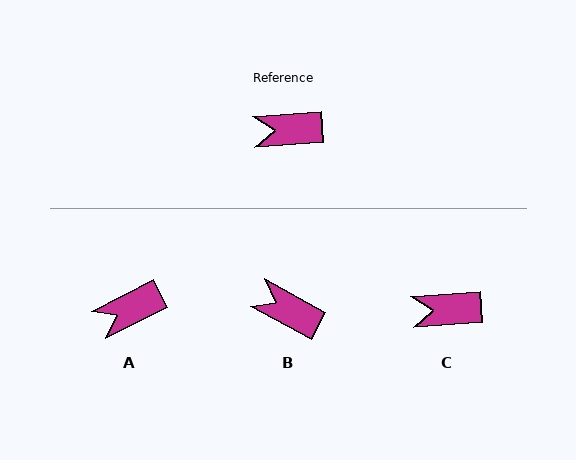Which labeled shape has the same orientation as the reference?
C.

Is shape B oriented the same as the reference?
No, it is off by about 33 degrees.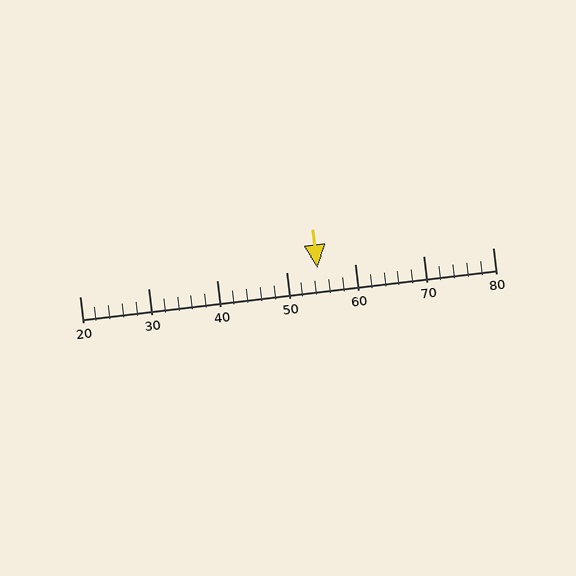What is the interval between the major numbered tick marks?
The major tick marks are spaced 10 units apart.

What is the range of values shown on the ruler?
The ruler shows values from 20 to 80.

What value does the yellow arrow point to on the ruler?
The yellow arrow points to approximately 55.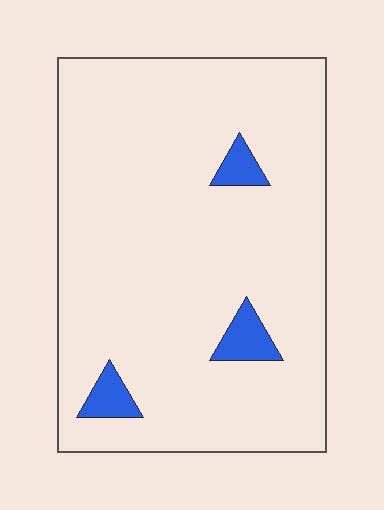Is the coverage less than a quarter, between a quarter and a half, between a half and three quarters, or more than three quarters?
Less than a quarter.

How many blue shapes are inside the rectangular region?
3.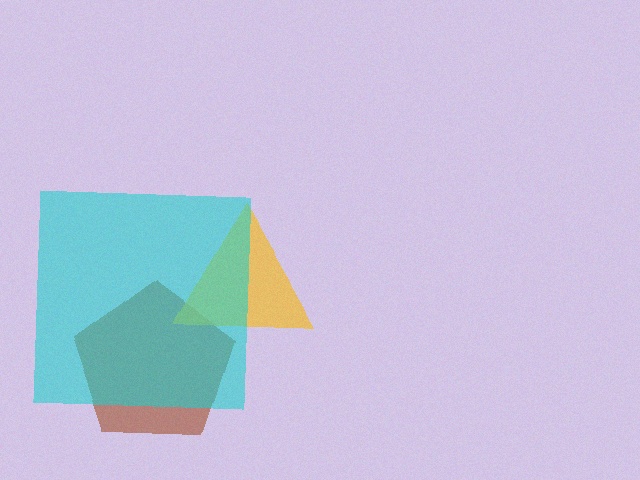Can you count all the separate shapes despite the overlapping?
Yes, there are 3 separate shapes.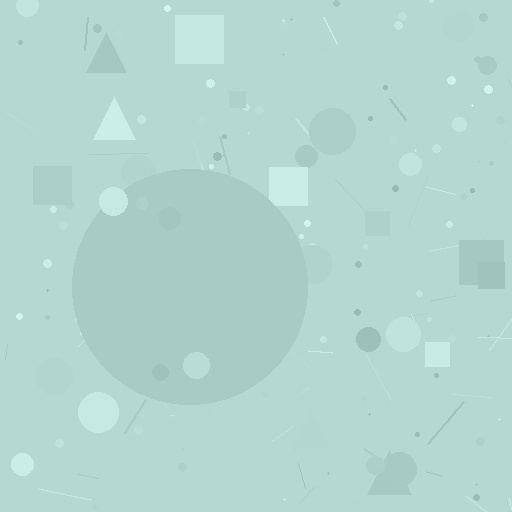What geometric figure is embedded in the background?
A circle is embedded in the background.